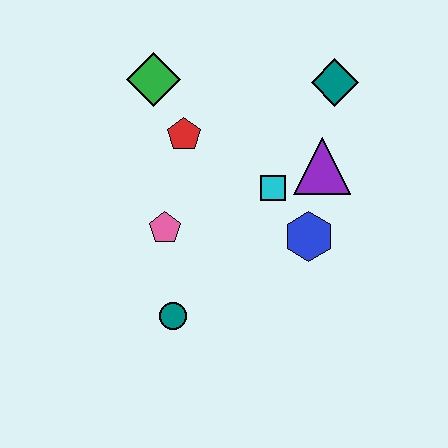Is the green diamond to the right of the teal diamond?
No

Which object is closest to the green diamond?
The red pentagon is closest to the green diamond.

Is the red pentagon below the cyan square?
No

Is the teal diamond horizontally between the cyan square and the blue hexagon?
No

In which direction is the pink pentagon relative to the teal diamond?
The pink pentagon is to the left of the teal diamond.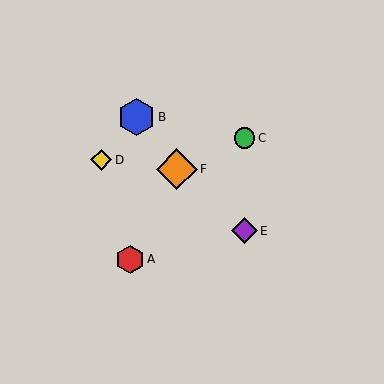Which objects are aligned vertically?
Objects C, E are aligned vertically.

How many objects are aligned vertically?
2 objects (C, E) are aligned vertically.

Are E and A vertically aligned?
No, E is at x≈245 and A is at x≈130.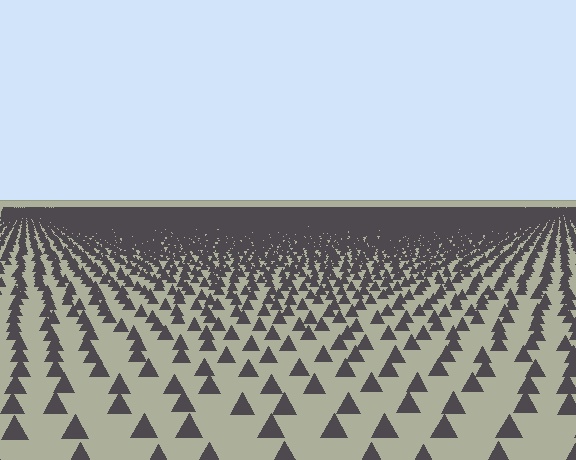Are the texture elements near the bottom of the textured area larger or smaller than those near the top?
Larger. Near the bottom, elements are closer to the viewer and appear at a bigger on-screen size.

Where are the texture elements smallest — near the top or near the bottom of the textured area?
Near the top.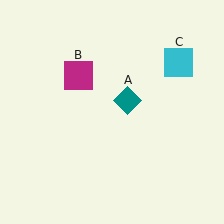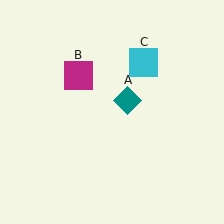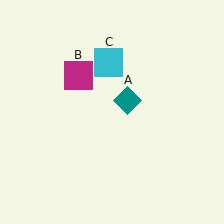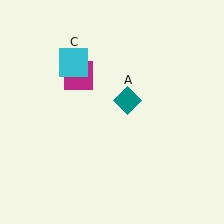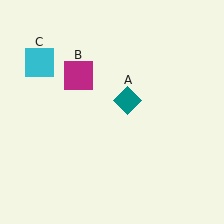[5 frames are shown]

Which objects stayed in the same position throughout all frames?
Teal diamond (object A) and magenta square (object B) remained stationary.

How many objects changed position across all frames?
1 object changed position: cyan square (object C).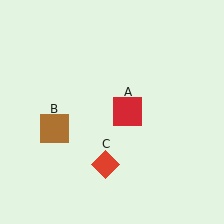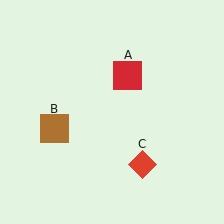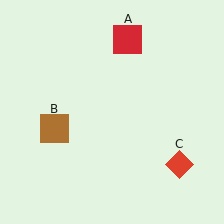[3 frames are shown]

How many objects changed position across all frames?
2 objects changed position: red square (object A), red diamond (object C).